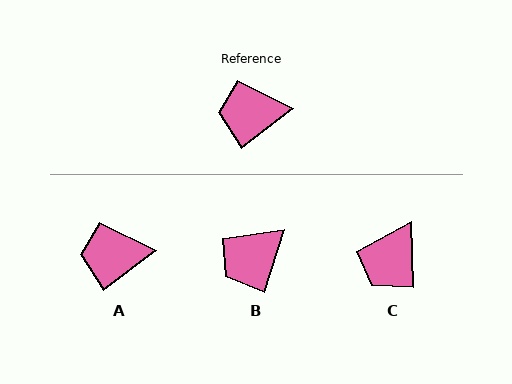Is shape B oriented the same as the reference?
No, it is off by about 35 degrees.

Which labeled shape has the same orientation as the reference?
A.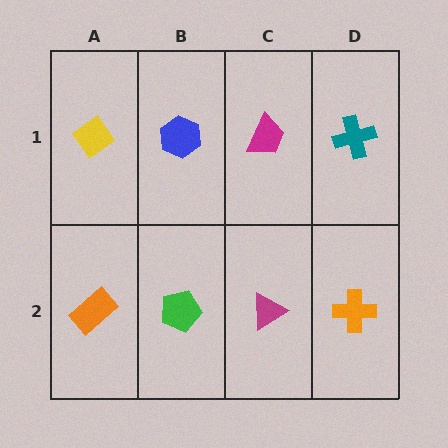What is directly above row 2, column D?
A teal cross.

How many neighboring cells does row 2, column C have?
3.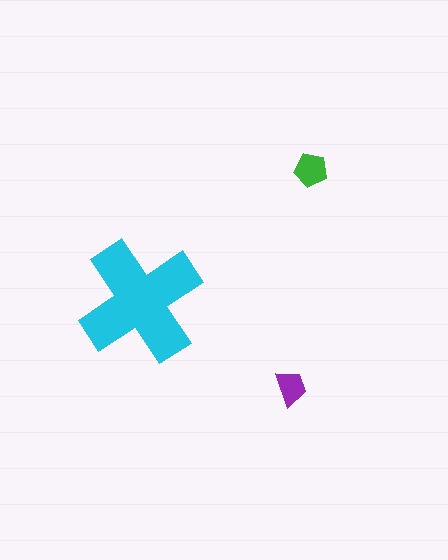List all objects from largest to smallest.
The cyan cross, the green pentagon, the purple trapezoid.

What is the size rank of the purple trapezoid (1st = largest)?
3rd.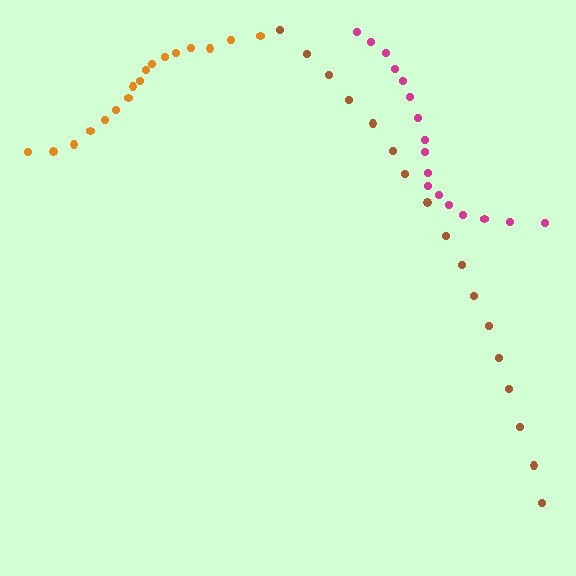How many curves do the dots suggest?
There are 3 distinct paths.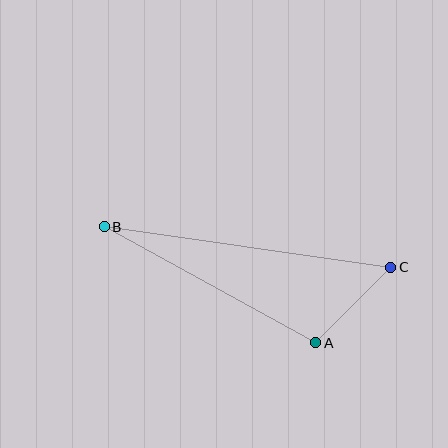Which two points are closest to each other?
Points A and C are closest to each other.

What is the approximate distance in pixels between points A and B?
The distance between A and B is approximately 241 pixels.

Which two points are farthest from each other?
Points B and C are farthest from each other.